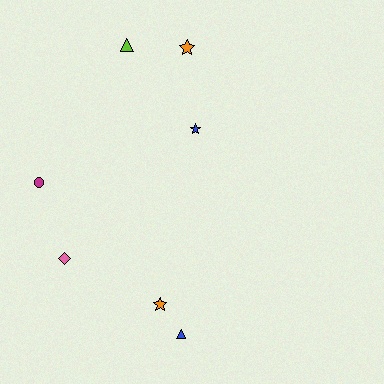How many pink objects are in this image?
There is 1 pink object.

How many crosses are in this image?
There are no crosses.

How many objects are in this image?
There are 7 objects.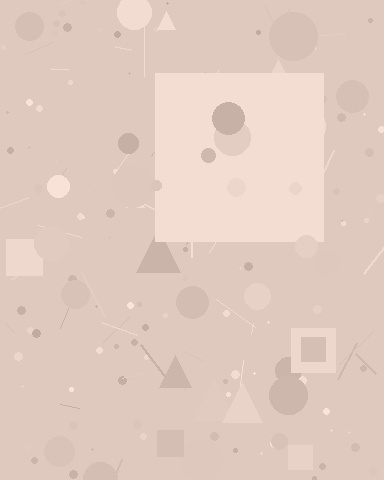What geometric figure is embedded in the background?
A square is embedded in the background.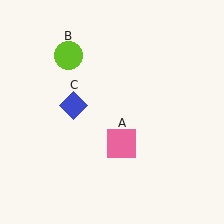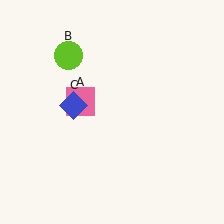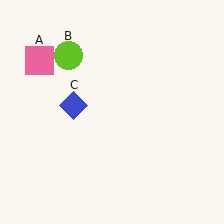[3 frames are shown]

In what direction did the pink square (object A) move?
The pink square (object A) moved up and to the left.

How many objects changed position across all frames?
1 object changed position: pink square (object A).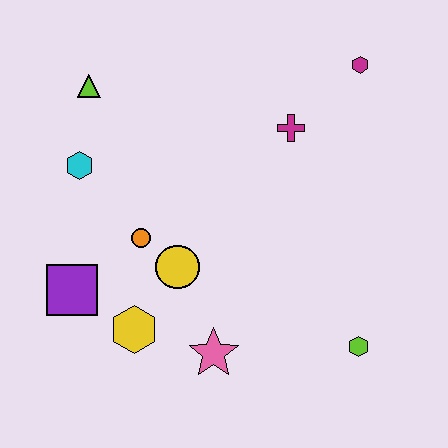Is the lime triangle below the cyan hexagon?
No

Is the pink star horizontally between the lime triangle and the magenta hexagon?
Yes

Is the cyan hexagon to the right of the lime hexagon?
No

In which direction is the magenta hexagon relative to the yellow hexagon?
The magenta hexagon is above the yellow hexagon.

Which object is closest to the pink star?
The yellow hexagon is closest to the pink star.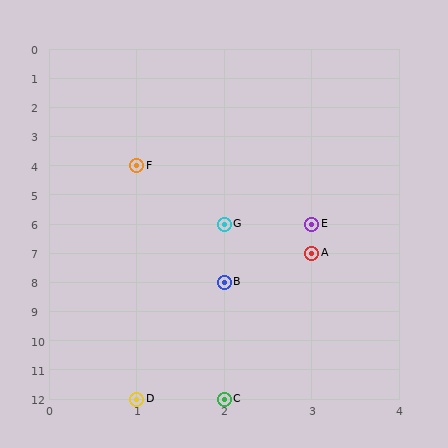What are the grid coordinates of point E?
Point E is at grid coordinates (3, 6).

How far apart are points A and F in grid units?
Points A and F are 2 columns and 3 rows apart (about 3.6 grid units diagonally).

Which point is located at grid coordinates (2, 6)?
Point G is at (2, 6).